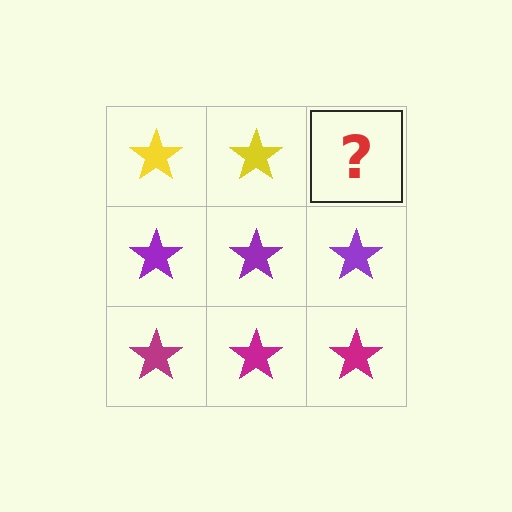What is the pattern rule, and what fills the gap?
The rule is that each row has a consistent color. The gap should be filled with a yellow star.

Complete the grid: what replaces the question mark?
The question mark should be replaced with a yellow star.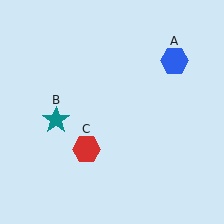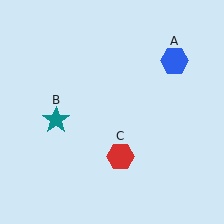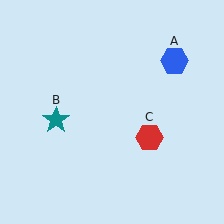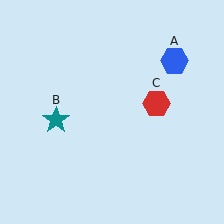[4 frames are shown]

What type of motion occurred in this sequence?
The red hexagon (object C) rotated counterclockwise around the center of the scene.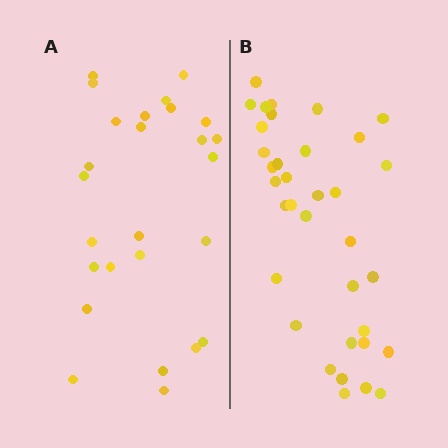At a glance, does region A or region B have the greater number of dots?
Region B (the right region) has more dots.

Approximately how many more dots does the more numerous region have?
Region B has roughly 8 or so more dots than region A.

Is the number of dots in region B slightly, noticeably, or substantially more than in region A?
Region B has noticeably more, but not dramatically so. The ratio is roughly 1.3 to 1.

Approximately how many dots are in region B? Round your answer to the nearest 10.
About 40 dots. (The exact count is 35, which rounds to 40.)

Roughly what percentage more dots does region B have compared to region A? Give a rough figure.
About 35% more.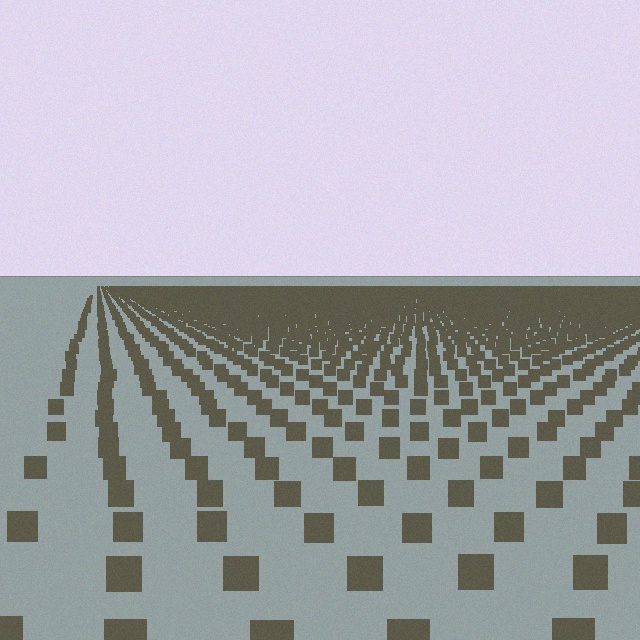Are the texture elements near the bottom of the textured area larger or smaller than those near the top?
Larger. Near the bottom, elements are closer to the viewer and appear at a bigger on-screen size.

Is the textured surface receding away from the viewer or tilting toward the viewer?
The surface is receding away from the viewer. Texture elements get smaller and denser toward the top.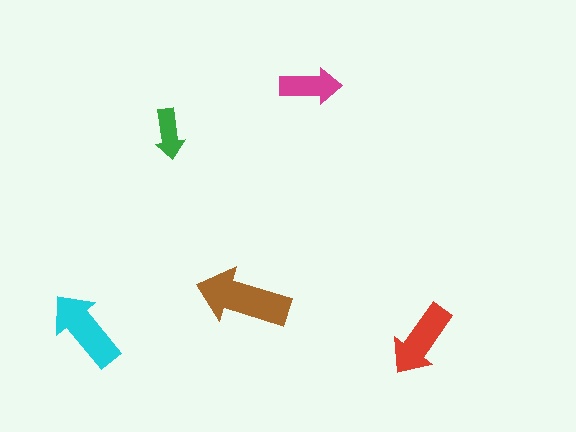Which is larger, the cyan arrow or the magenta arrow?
The cyan one.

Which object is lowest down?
The red arrow is bottommost.